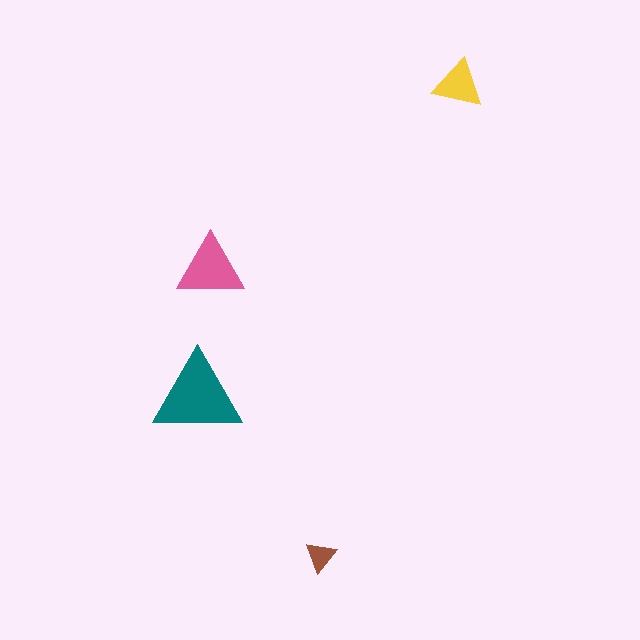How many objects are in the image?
There are 4 objects in the image.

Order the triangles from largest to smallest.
the teal one, the pink one, the yellow one, the brown one.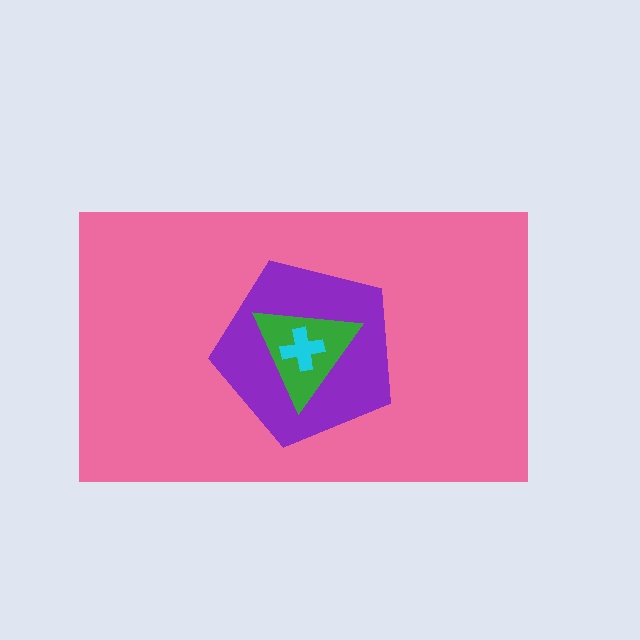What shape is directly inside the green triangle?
The cyan cross.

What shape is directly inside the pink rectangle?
The purple pentagon.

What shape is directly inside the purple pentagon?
The green triangle.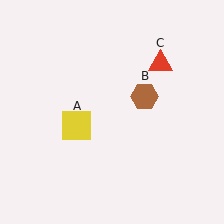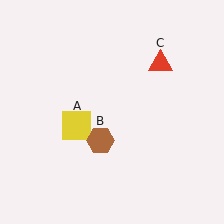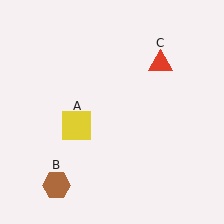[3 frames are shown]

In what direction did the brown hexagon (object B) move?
The brown hexagon (object B) moved down and to the left.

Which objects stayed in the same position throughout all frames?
Yellow square (object A) and red triangle (object C) remained stationary.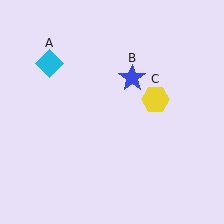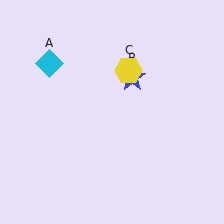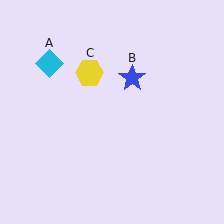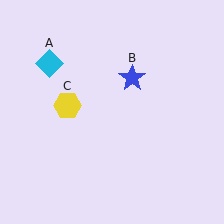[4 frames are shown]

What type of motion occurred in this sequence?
The yellow hexagon (object C) rotated counterclockwise around the center of the scene.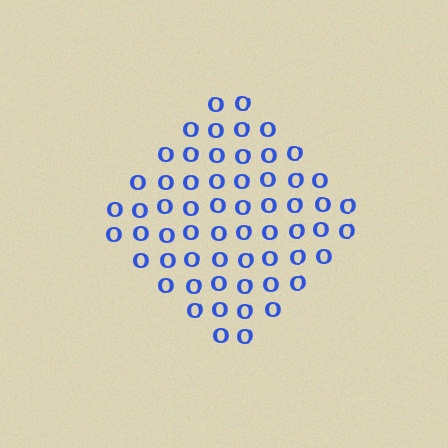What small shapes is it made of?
It is made of small letter O's.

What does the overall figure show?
The overall figure shows a diamond.